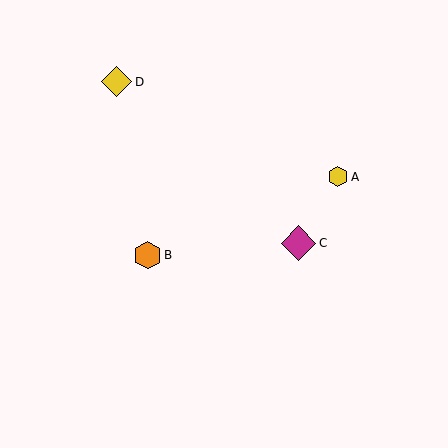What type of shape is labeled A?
Shape A is a yellow hexagon.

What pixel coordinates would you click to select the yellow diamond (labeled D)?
Click at (117, 82) to select the yellow diamond D.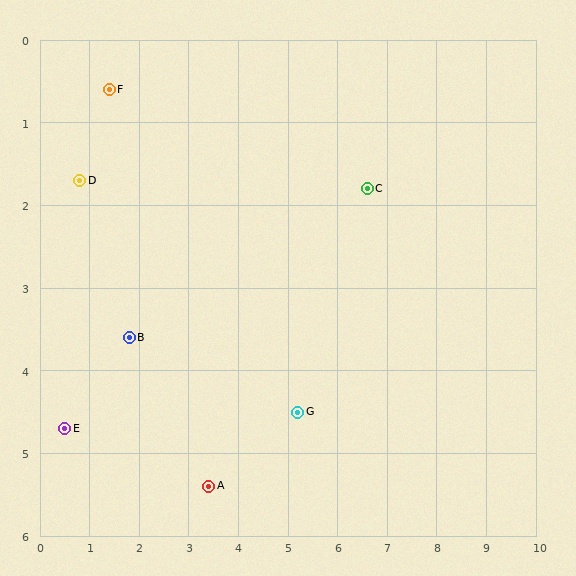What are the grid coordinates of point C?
Point C is at approximately (6.6, 1.8).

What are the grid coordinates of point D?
Point D is at approximately (0.8, 1.7).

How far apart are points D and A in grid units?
Points D and A are about 4.5 grid units apart.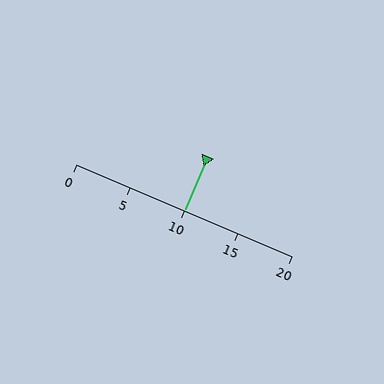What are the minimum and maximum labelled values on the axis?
The axis runs from 0 to 20.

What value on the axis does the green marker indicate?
The marker indicates approximately 10.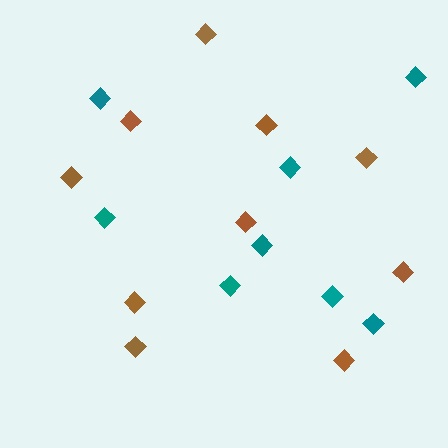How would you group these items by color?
There are 2 groups: one group of brown diamonds (10) and one group of teal diamonds (8).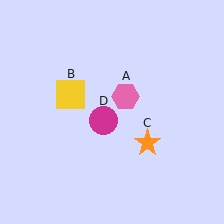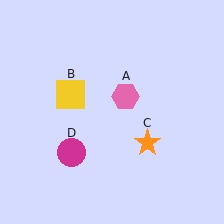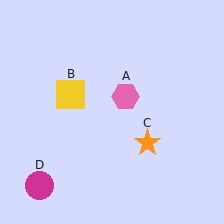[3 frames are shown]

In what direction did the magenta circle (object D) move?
The magenta circle (object D) moved down and to the left.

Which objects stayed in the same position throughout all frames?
Pink hexagon (object A) and yellow square (object B) and orange star (object C) remained stationary.